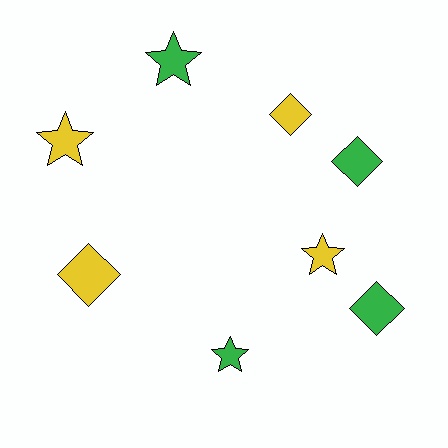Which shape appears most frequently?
Star, with 4 objects.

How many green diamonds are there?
There are 2 green diamonds.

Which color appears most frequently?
Yellow, with 4 objects.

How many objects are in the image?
There are 8 objects.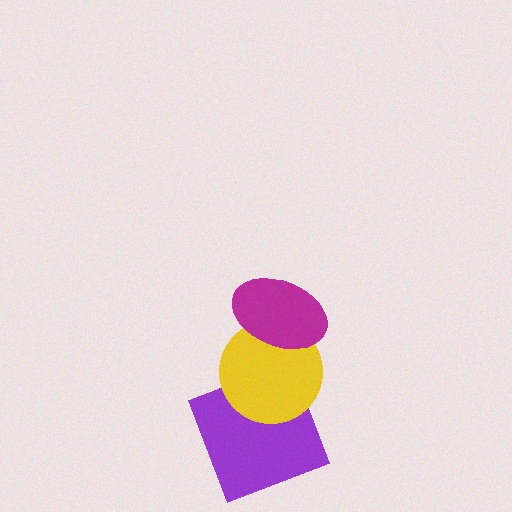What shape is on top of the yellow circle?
The magenta ellipse is on top of the yellow circle.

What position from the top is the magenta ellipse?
The magenta ellipse is 1st from the top.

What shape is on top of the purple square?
The yellow circle is on top of the purple square.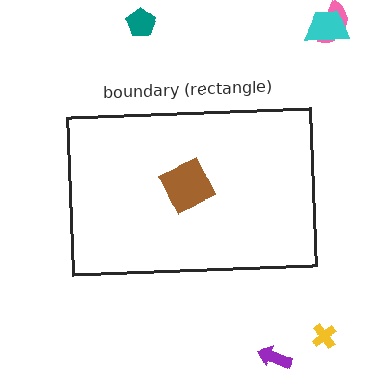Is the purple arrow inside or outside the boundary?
Outside.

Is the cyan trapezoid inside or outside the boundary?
Outside.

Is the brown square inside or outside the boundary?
Inside.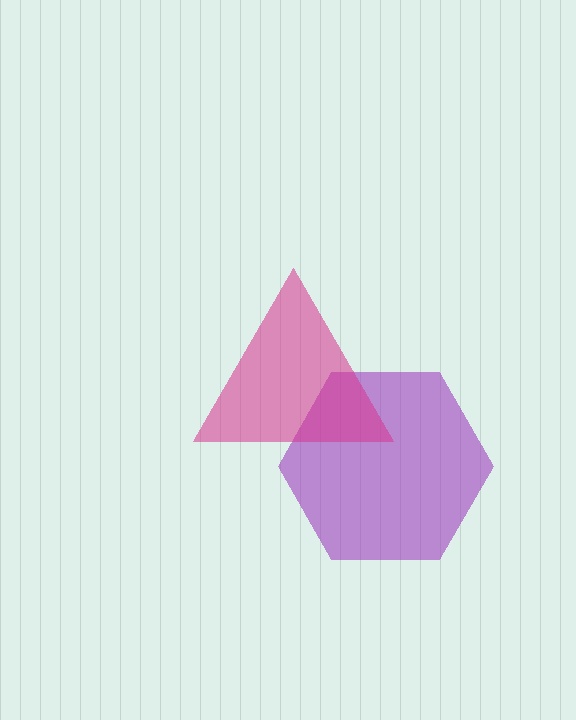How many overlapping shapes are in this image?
There are 2 overlapping shapes in the image.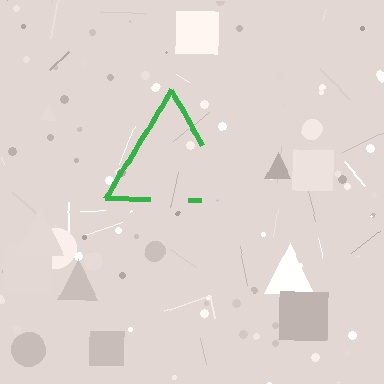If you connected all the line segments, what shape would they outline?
They would outline a triangle.